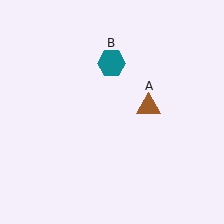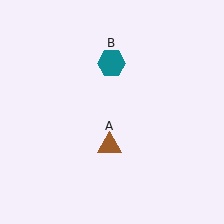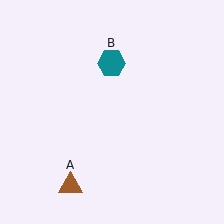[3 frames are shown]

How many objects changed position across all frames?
1 object changed position: brown triangle (object A).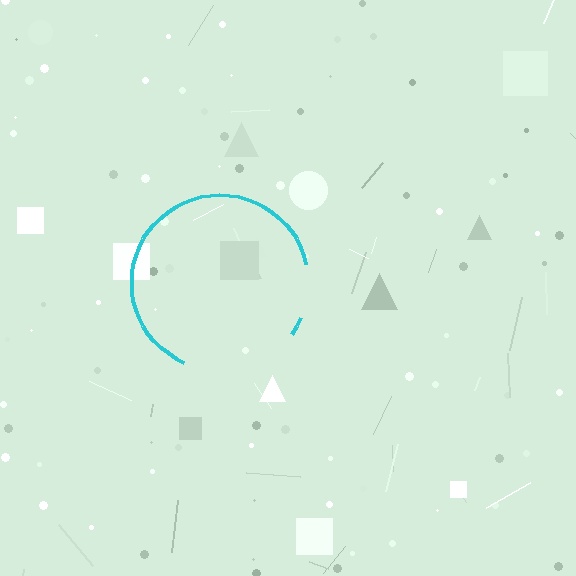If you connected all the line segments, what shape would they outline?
They would outline a circle.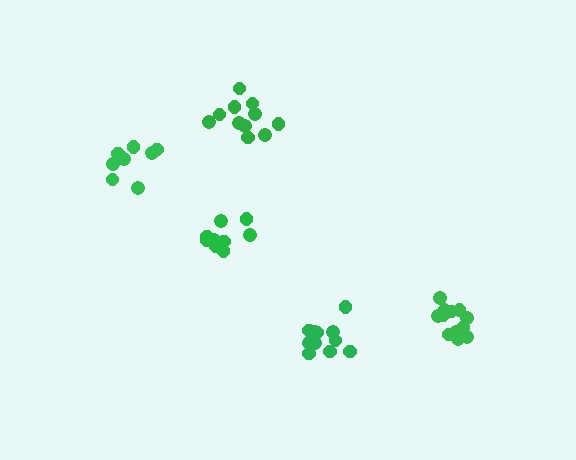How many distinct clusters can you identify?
There are 5 distinct clusters.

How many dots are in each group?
Group 1: 11 dots, Group 2: 8 dots, Group 3: 9 dots, Group 4: 11 dots, Group 5: 12 dots (51 total).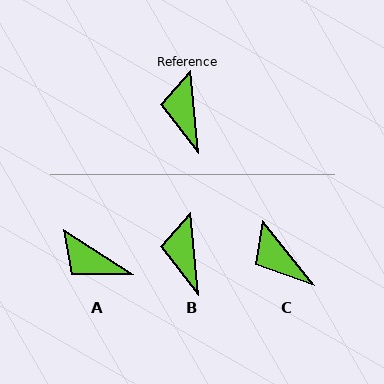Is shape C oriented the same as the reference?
No, it is off by about 33 degrees.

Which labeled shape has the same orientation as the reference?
B.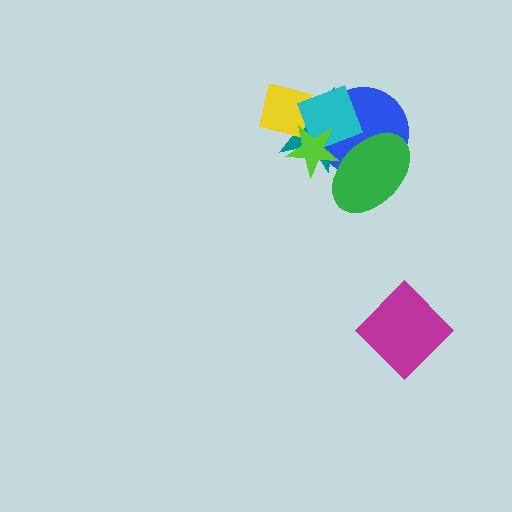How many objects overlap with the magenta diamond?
0 objects overlap with the magenta diamond.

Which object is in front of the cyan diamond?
The lime star is in front of the cyan diamond.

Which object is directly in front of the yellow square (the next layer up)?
The cyan diamond is directly in front of the yellow square.